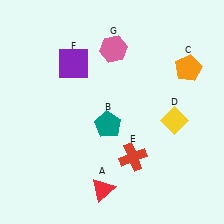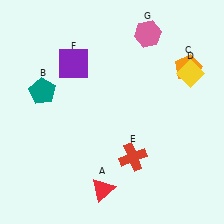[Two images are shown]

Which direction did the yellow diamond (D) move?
The yellow diamond (D) moved up.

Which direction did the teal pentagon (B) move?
The teal pentagon (B) moved left.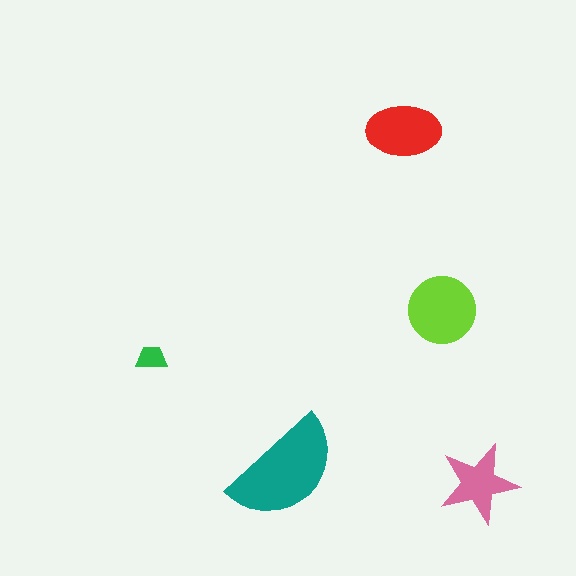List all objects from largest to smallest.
The teal semicircle, the lime circle, the red ellipse, the pink star, the green trapezoid.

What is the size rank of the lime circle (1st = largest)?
2nd.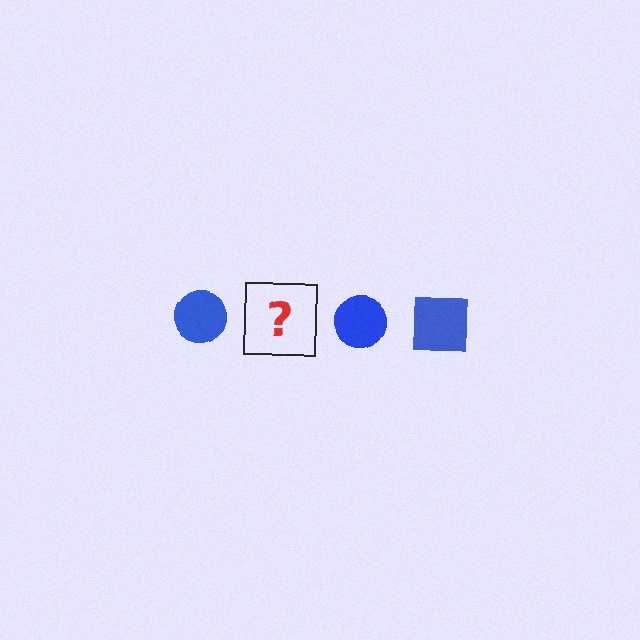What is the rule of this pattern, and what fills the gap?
The rule is that the pattern cycles through circle, square shapes in blue. The gap should be filled with a blue square.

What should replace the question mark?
The question mark should be replaced with a blue square.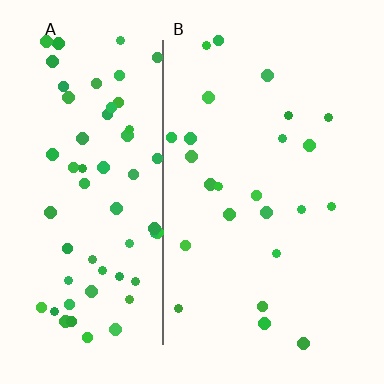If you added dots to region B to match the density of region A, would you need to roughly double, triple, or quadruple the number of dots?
Approximately triple.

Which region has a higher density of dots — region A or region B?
A (the left).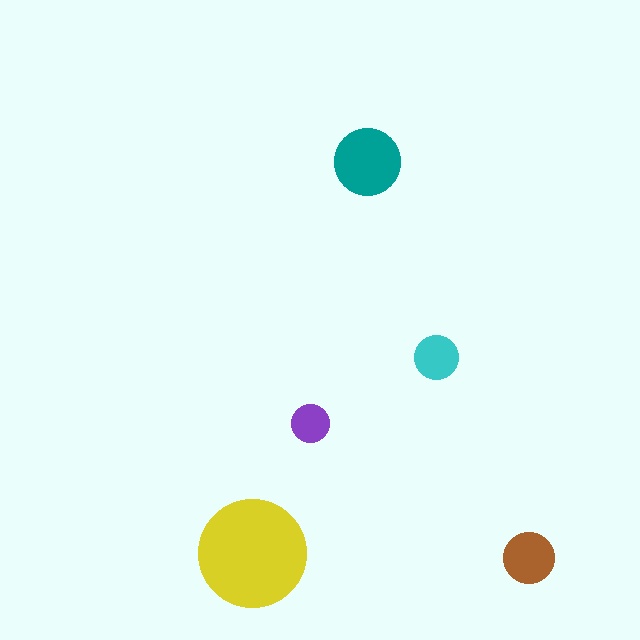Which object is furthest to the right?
The brown circle is rightmost.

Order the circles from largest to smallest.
the yellow one, the teal one, the brown one, the cyan one, the purple one.